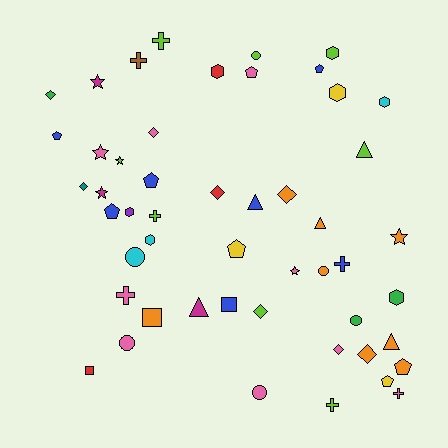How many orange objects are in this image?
There are 8 orange objects.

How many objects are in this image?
There are 50 objects.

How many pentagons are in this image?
There are 8 pentagons.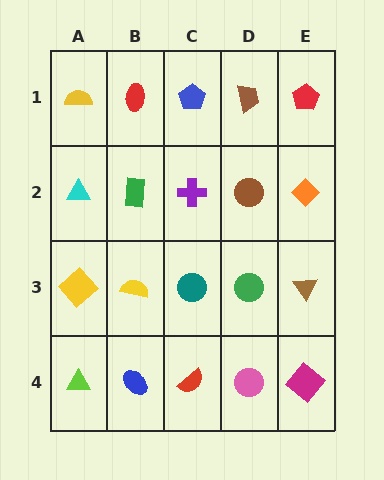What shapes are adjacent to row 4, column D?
A green circle (row 3, column D), a red semicircle (row 4, column C), a magenta diamond (row 4, column E).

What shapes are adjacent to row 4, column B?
A yellow semicircle (row 3, column B), a lime triangle (row 4, column A), a red semicircle (row 4, column C).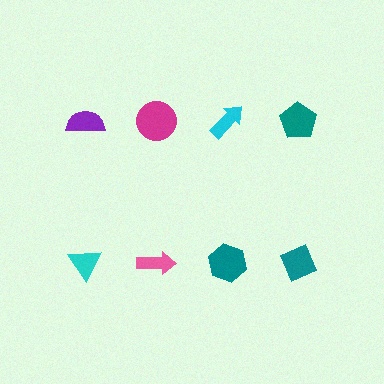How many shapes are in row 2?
4 shapes.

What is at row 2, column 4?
A teal diamond.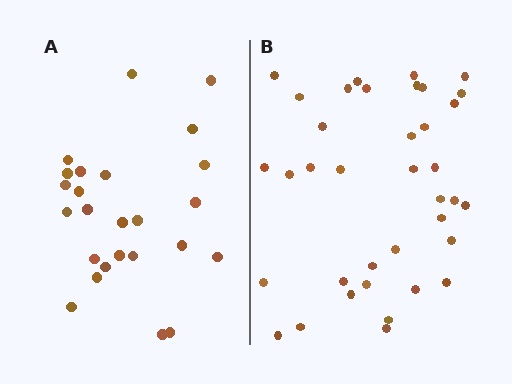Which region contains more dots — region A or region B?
Region B (the right region) has more dots.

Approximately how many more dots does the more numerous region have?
Region B has roughly 12 or so more dots than region A.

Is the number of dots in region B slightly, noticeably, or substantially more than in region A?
Region B has substantially more. The ratio is roughly 1.5 to 1.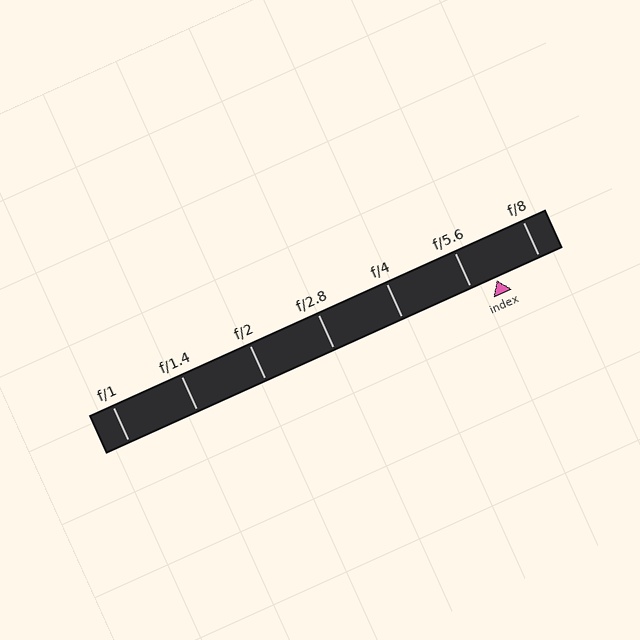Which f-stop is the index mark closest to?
The index mark is closest to f/5.6.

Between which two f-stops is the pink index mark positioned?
The index mark is between f/5.6 and f/8.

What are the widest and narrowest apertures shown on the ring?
The widest aperture shown is f/1 and the narrowest is f/8.